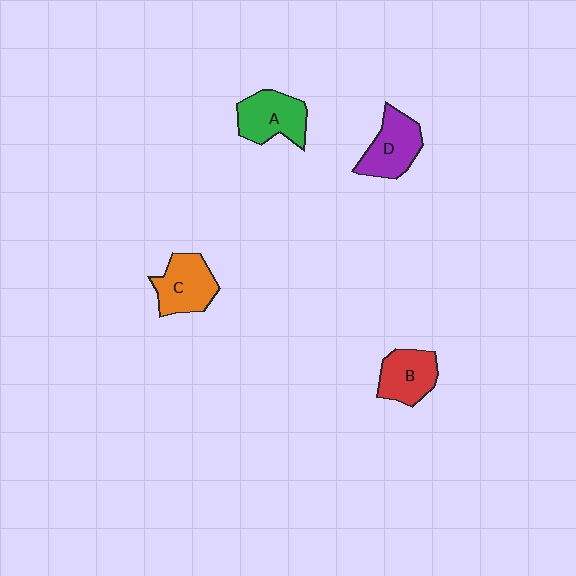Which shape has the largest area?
Shape A (green).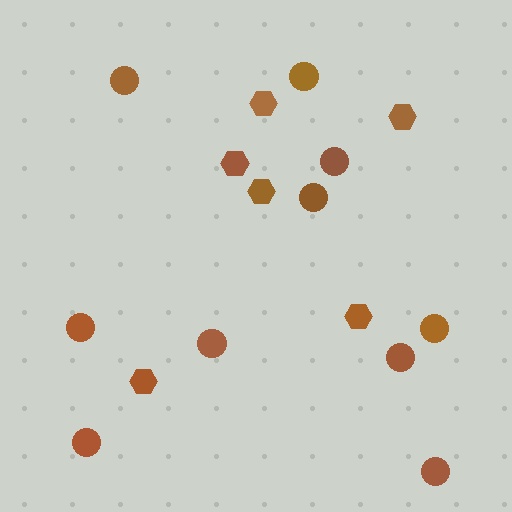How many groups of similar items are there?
There are 2 groups: one group of circles (10) and one group of hexagons (6).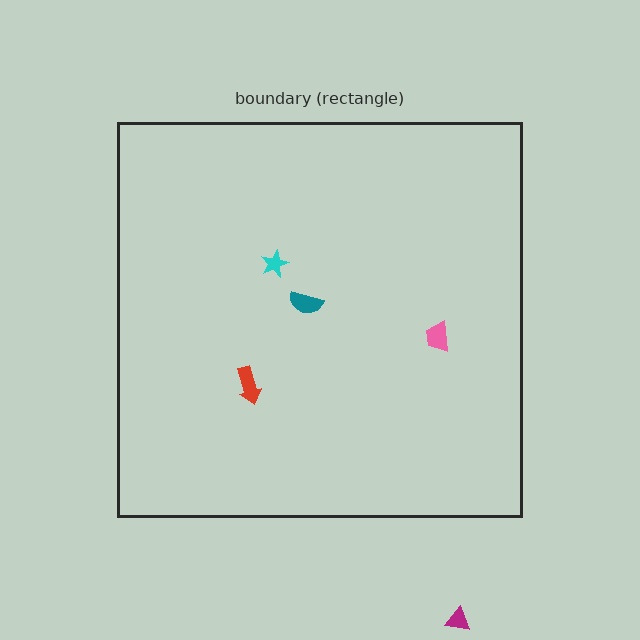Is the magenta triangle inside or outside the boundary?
Outside.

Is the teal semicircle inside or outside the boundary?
Inside.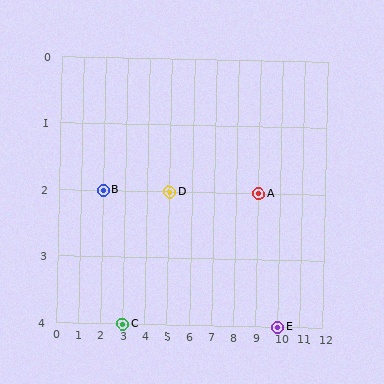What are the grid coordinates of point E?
Point E is at grid coordinates (10, 4).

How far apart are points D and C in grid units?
Points D and C are 2 columns and 2 rows apart (about 2.8 grid units diagonally).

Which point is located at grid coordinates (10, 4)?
Point E is at (10, 4).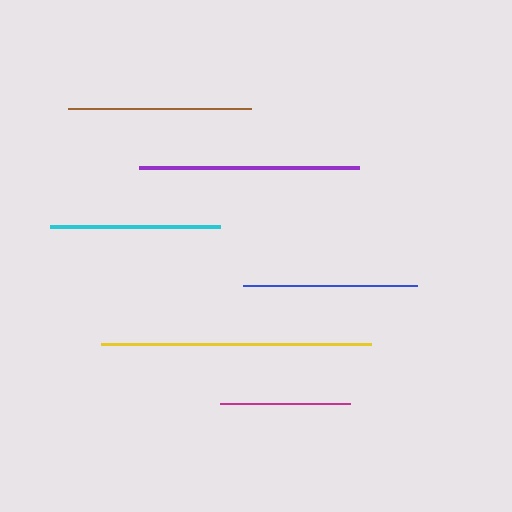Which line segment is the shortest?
The magenta line is the shortest at approximately 131 pixels.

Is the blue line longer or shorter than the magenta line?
The blue line is longer than the magenta line.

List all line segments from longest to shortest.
From longest to shortest: yellow, purple, brown, blue, cyan, magenta.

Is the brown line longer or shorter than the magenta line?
The brown line is longer than the magenta line.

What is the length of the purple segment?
The purple segment is approximately 220 pixels long.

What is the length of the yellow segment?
The yellow segment is approximately 270 pixels long.